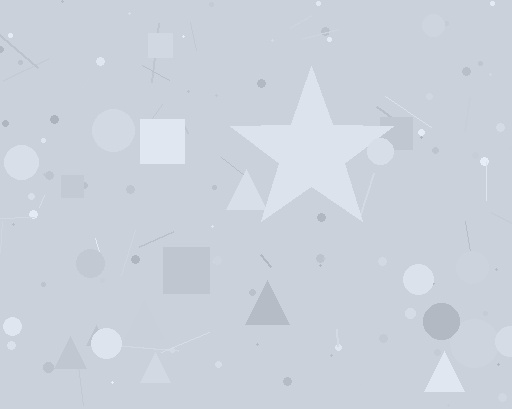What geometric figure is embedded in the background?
A star is embedded in the background.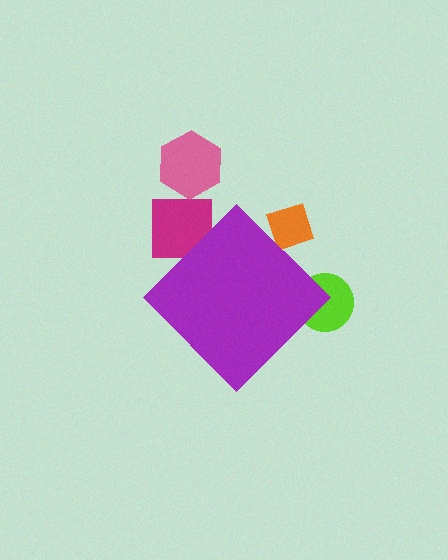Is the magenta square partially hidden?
Yes, the magenta square is partially hidden behind the purple diamond.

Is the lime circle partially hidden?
Yes, the lime circle is partially hidden behind the purple diamond.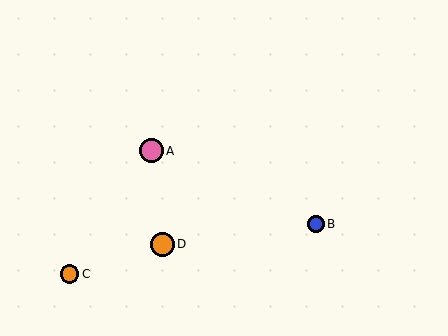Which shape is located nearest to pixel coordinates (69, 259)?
The orange circle (labeled C) at (70, 274) is nearest to that location.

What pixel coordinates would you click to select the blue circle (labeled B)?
Click at (316, 224) to select the blue circle B.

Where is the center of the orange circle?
The center of the orange circle is at (162, 244).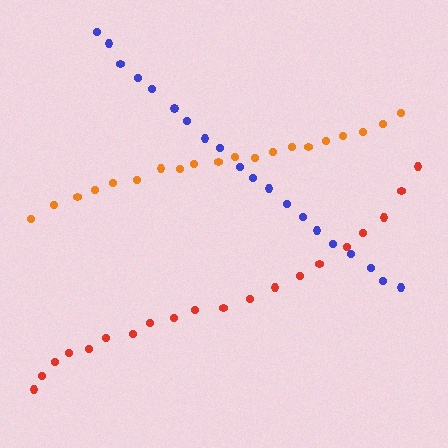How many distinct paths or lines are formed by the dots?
There are 3 distinct paths.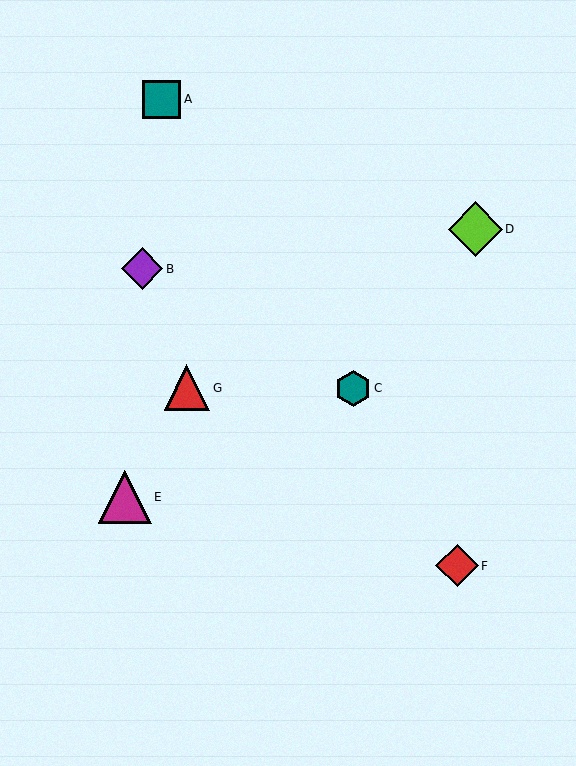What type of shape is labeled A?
Shape A is a teal square.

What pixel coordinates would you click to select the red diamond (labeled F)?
Click at (457, 566) to select the red diamond F.